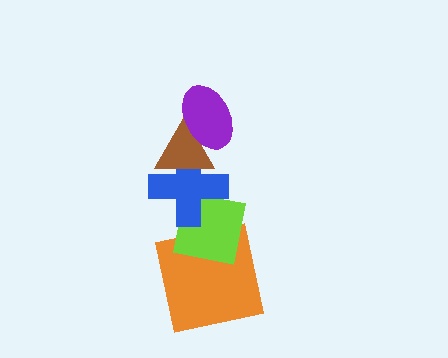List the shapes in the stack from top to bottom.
From top to bottom: the purple ellipse, the brown triangle, the blue cross, the lime square, the orange square.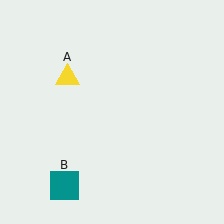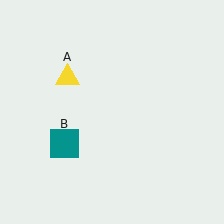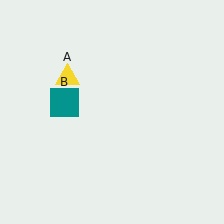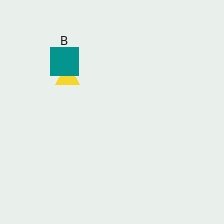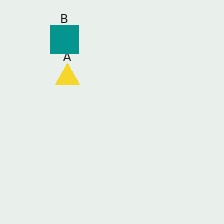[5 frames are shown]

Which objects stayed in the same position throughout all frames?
Yellow triangle (object A) remained stationary.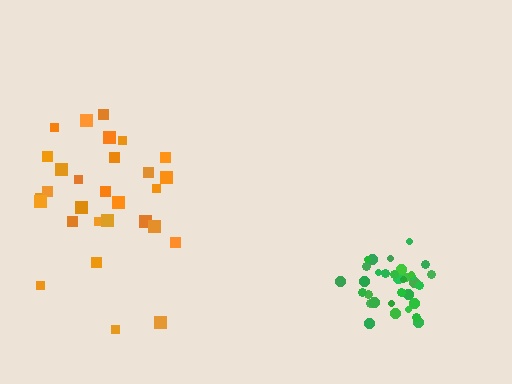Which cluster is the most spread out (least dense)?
Orange.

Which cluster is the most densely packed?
Green.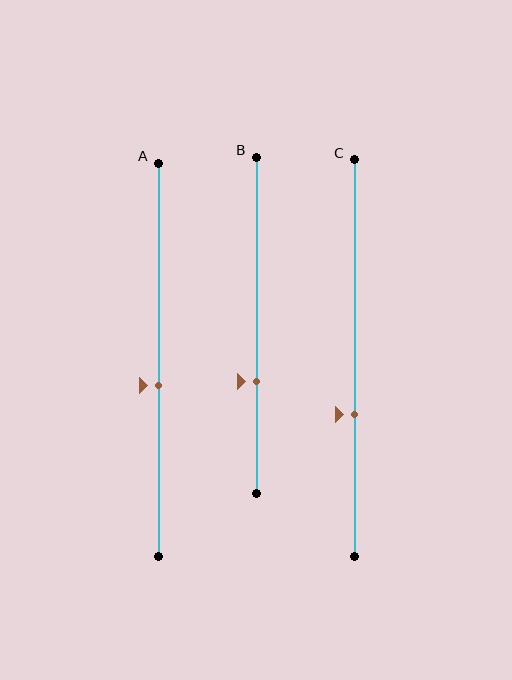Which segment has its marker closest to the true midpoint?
Segment A has its marker closest to the true midpoint.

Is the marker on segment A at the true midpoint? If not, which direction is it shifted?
No, the marker on segment A is shifted downward by about 6% of the segment length.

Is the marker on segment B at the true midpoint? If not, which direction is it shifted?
No, the marker on segment B is shifted downward by about 17% of the segment length.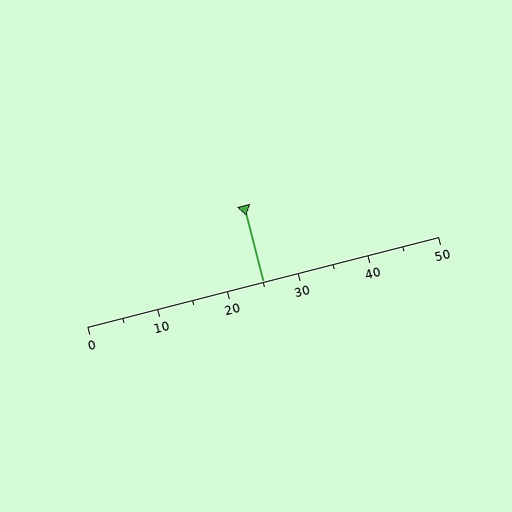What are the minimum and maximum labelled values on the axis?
The axis runs from 0 to 50.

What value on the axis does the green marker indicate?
The marker indicates approximately 25.